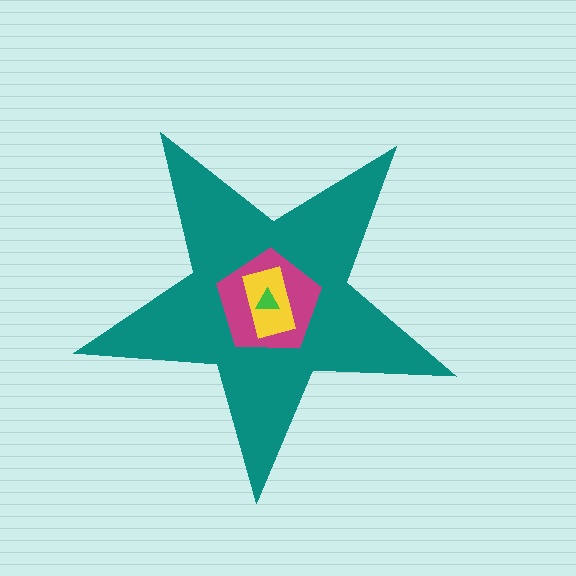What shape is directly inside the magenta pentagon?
The yellow rectangle.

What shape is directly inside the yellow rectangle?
The green triangle.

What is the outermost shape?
The teal star.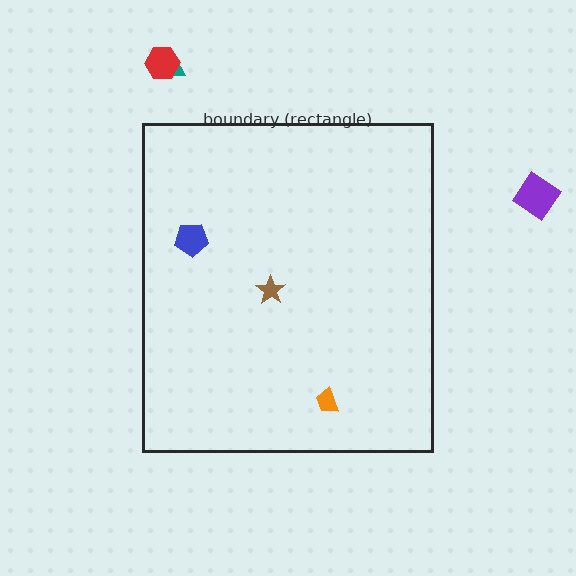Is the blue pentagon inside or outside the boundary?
Inside.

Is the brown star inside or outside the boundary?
Inside.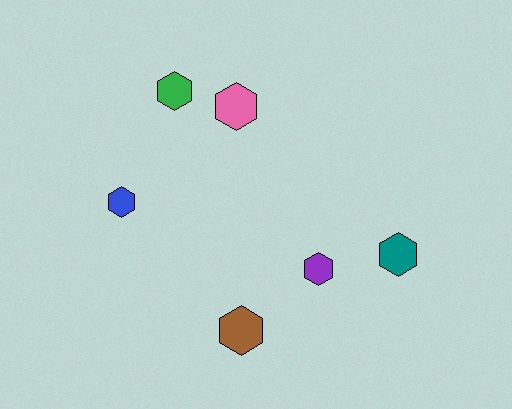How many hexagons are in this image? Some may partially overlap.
There are 6 hexagons.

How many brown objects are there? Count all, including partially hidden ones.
There is 1 brown object.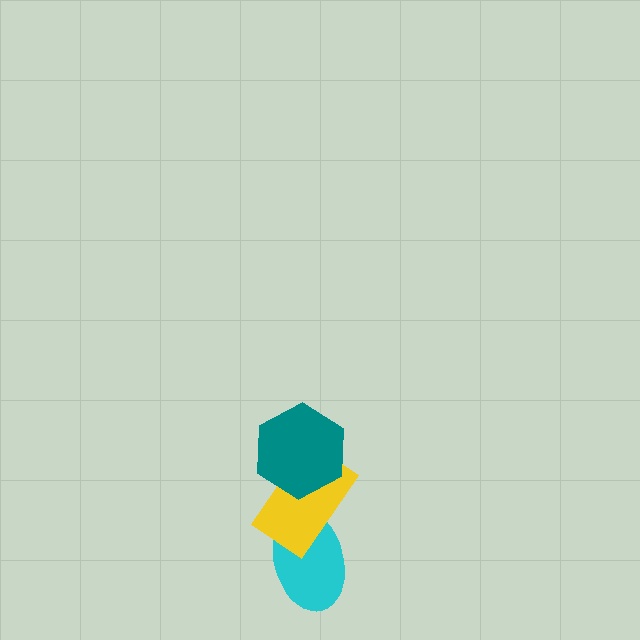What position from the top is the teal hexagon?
The teal hexagon is 1st from the top.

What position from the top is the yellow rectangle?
The yellow rectangle is 2nd from the top.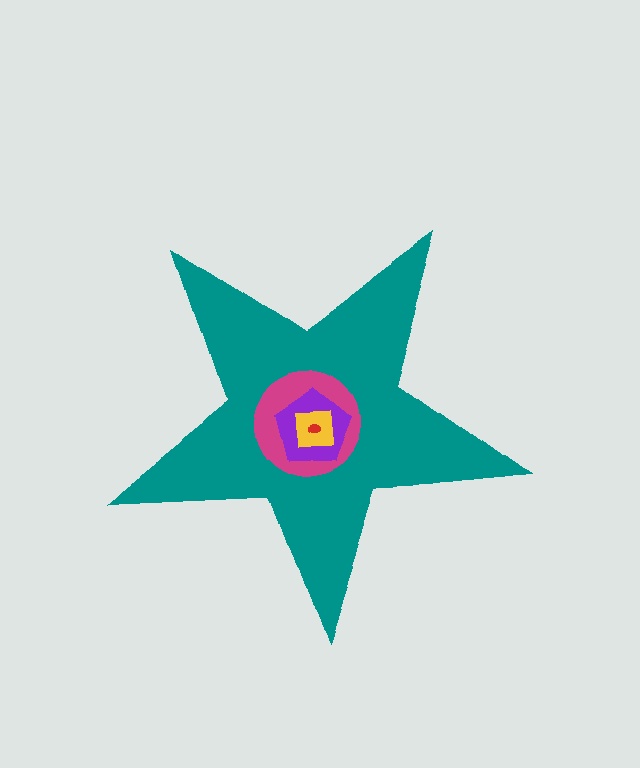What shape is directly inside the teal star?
The magenta circle.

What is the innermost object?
The red ellipse.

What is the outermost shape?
The teal star.